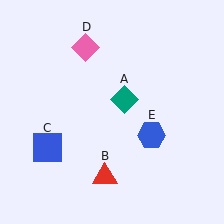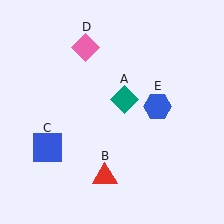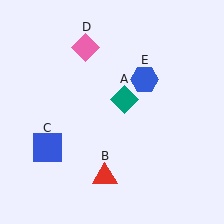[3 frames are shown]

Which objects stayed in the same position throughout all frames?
Teal diamond (object A) and red triangle (object B) and blue square (object C) and pink diamond (object D) remained stationary.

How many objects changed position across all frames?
1 object changed position: blue hexagon (object E).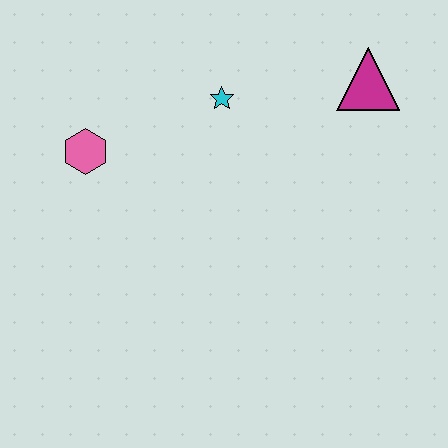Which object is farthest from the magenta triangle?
The pink hexagon is farthest from the magenta triangle.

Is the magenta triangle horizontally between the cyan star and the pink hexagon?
No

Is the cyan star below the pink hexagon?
No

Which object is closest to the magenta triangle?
The cyan star is closest to the magenta triangle.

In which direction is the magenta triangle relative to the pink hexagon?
The magenta triangle is to the right of the pink hexagon.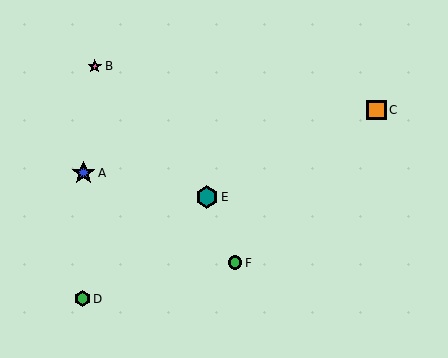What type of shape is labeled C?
Shape C is an orange square.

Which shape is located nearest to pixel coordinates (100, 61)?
The pink star (labeled B) at (95, 66) is nearest to that location.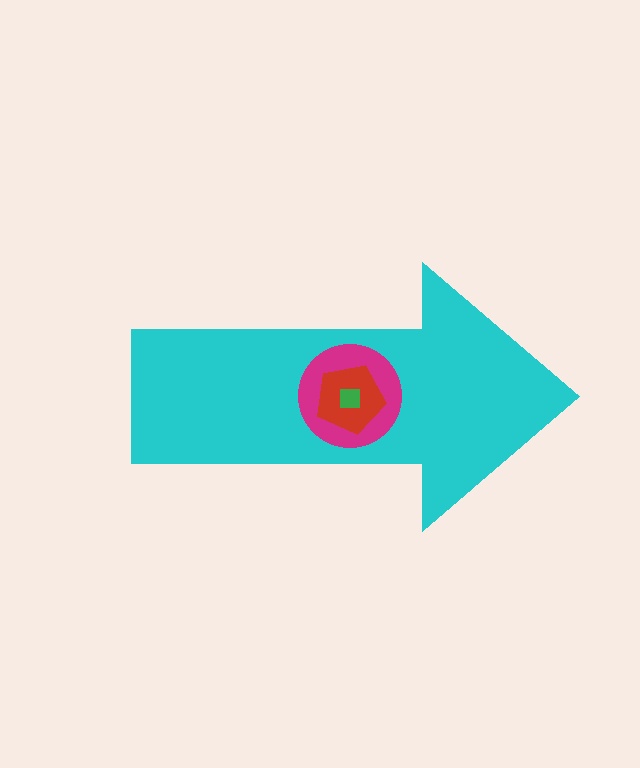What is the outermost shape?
The cyan arrow.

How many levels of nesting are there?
4.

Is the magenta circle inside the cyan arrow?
Yes.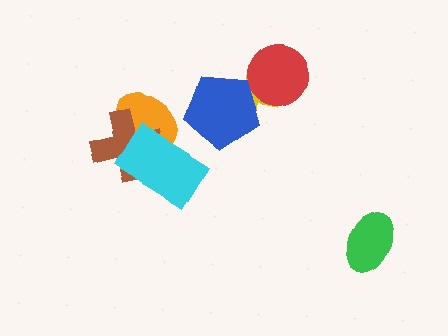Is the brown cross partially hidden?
Yes, it is partially covered by another shape.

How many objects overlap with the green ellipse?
0 objects overlap with the green ellipse.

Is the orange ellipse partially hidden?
Yes, it is partially covered by another shape.